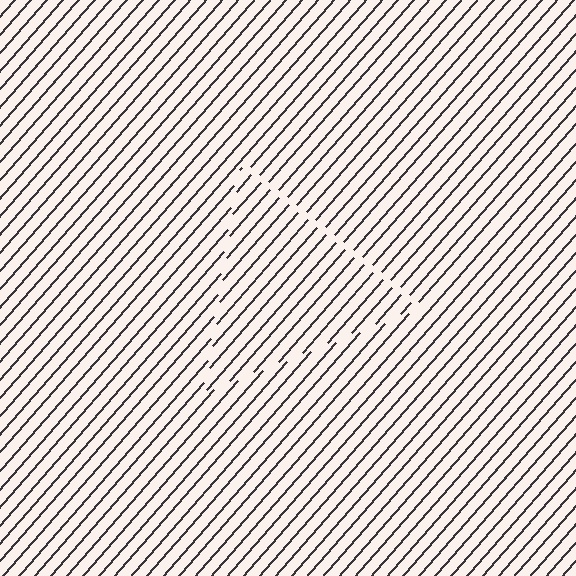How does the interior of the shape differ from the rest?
The interior of the shape contains the same grating, shifted by half a period — the contour is defined by the phase discontinuity where line-ends from the inner and outer gratings abut.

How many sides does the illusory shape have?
3 sides — the line-ends trace a triangle.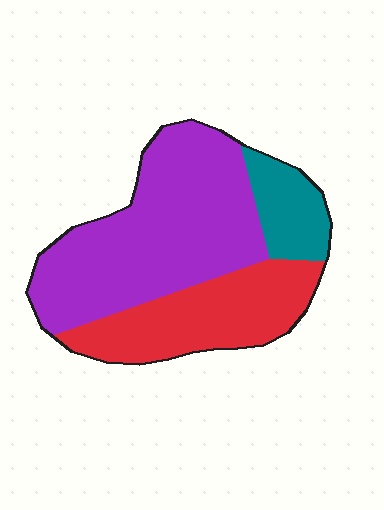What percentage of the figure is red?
Red takes up about one third (1/3) of the figure.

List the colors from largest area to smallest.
From largest to smallest: purple, red, teal.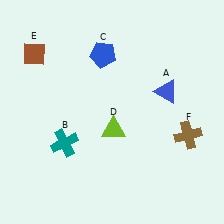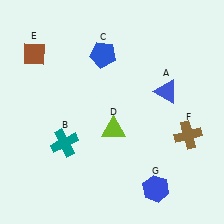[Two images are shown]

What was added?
A blue hexagon (G) was added in Image 2.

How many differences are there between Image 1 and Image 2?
There is 1 difference between the two images.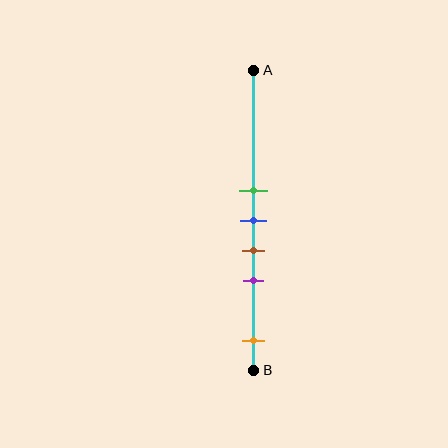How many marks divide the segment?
There are 5 marks dividing the segment.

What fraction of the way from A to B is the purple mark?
The purple mark is approximately 70% (0.7) of the way from A to B.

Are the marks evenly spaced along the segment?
No, the marks are not evenly spaced.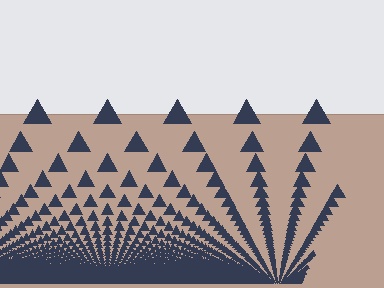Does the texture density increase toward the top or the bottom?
Density increases toward the bottom.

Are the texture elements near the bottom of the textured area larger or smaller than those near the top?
Smaller. The gradient is inverted — elements near the bottom are smaller and denser.